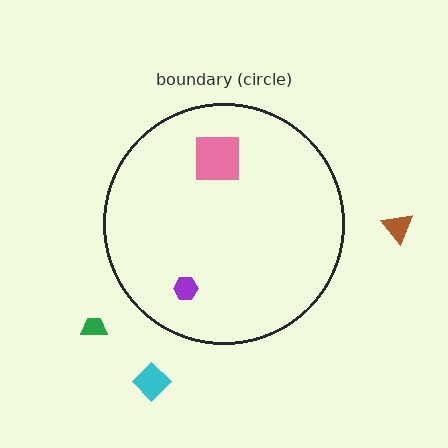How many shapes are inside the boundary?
2 inside, 3 outside.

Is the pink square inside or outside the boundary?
Inside.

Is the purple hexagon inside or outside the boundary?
Inside.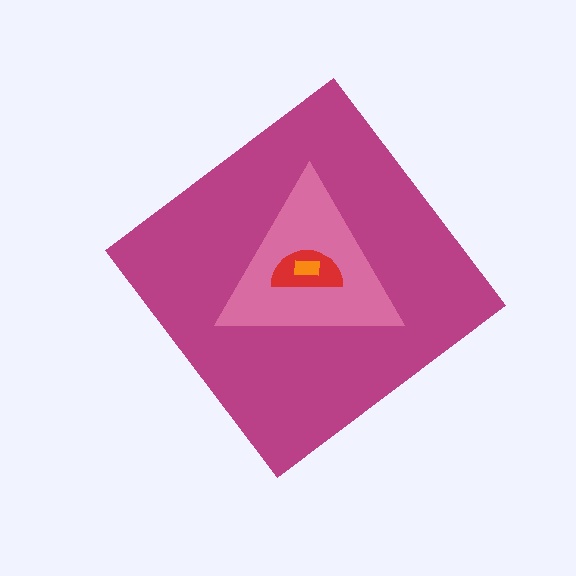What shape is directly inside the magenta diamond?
The pink triangle.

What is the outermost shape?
The magenta diamond.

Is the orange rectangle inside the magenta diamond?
Yes.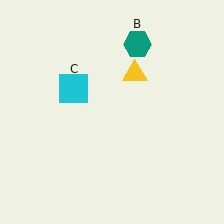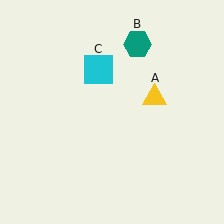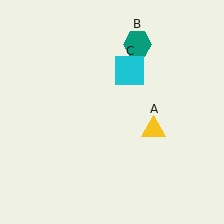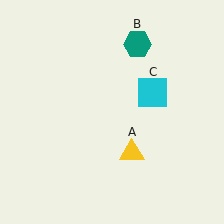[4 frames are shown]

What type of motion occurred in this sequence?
The yellow triangle (object A), cyan square (object C) rotated clockwise around the center of the scene.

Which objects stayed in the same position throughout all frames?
Teal hexagon (object B) remained stationary.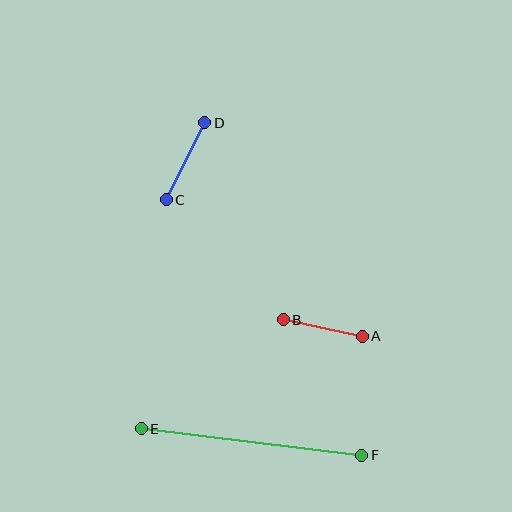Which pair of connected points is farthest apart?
Points E and F are farthest apart.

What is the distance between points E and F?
The distance is approximately 222 pixels.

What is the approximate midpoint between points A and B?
The midpoint is at approximately (323, 328) pixels.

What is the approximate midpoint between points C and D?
The midpoint is at approximately (185, 161) pixels.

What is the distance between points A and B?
The distance is approximately 81 pixels.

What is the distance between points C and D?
The distance is approximately 86 pixels.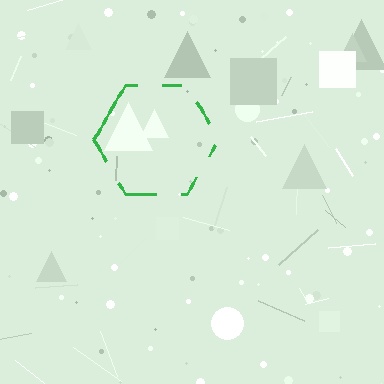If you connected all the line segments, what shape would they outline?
They would outline a hexagon.